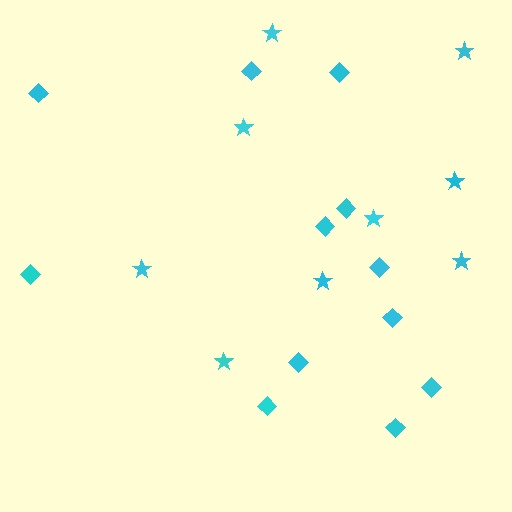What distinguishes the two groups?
There are 2 groups: one group of diamonds (12) and one group of stars (9).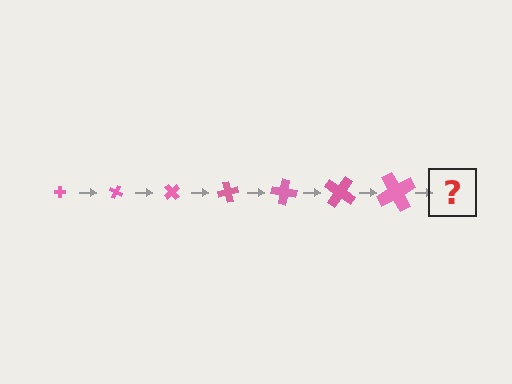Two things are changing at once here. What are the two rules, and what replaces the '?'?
The two rules are that the cross grows larger each step and it rotates 25 degrees each step. The '?' should be a cross, larger than the previous one and rotated 175 degrees from the start.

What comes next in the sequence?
The next element should be a cross, larger than the previous one and rotated 175 degrees from the start.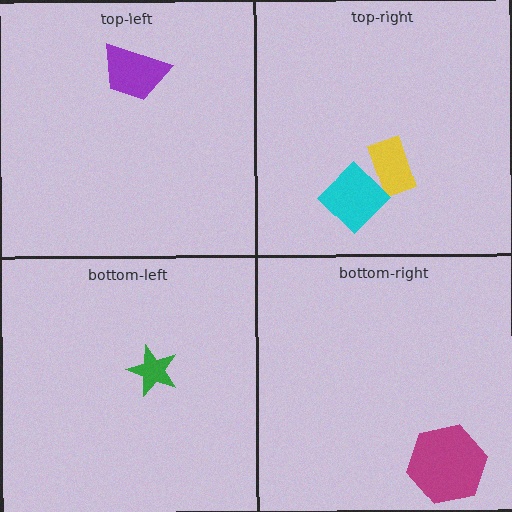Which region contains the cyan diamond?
The top-right region.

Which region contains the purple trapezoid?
The top-left region.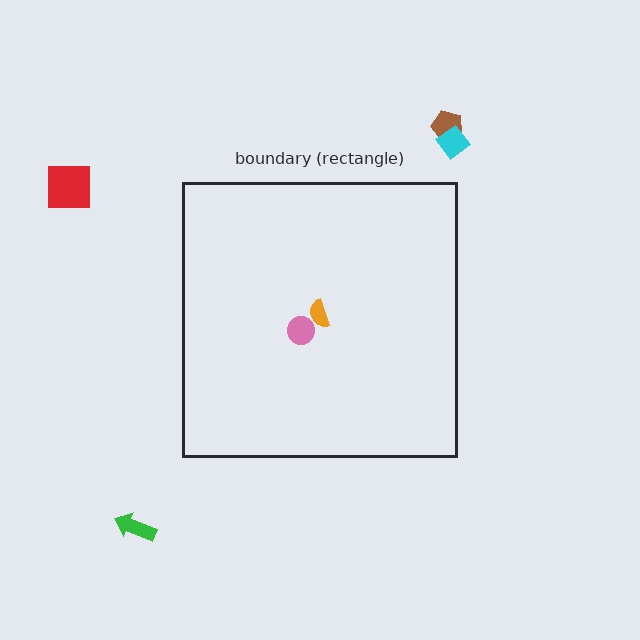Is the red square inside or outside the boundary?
Outside.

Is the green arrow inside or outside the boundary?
Outside.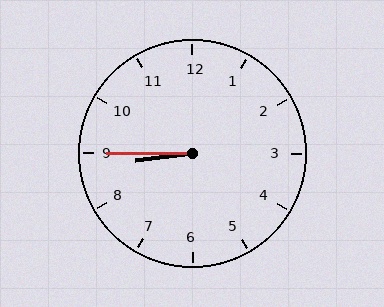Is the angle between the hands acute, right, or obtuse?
It is acute.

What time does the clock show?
8:45.